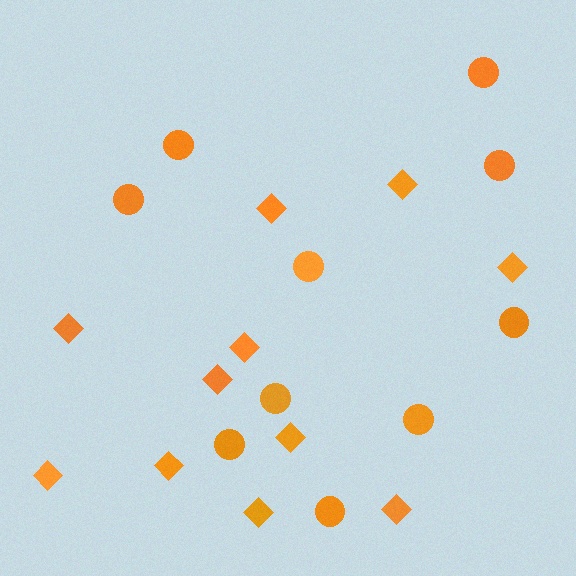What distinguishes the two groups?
There are 2 groups: one group of diamonds (11) and one group of circles (10).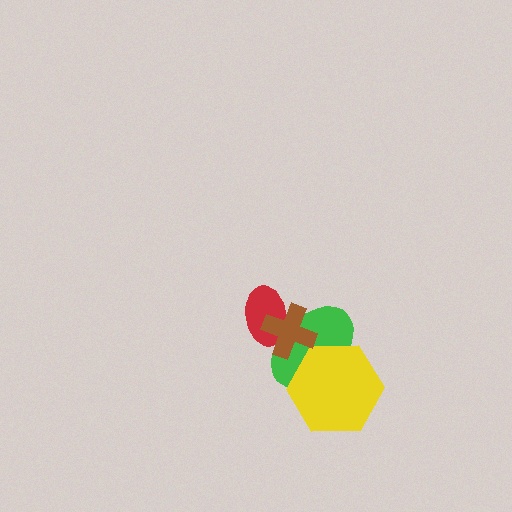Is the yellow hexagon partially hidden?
No, no other shape covers it.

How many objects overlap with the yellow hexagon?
1 object overlaps with the yellow hexagon.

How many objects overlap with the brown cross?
2 objects overlap with the brown cross.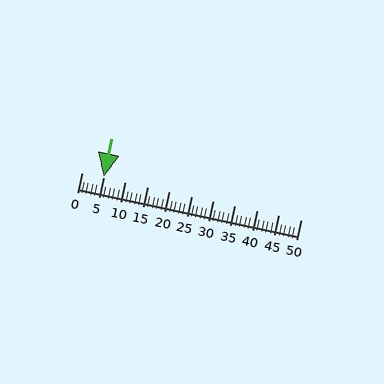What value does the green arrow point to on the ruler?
The green arrow points to approximately 5.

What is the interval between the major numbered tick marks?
The major tick marks are spaced 5 units apart.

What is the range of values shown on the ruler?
The ruler shows values from 0 to 50.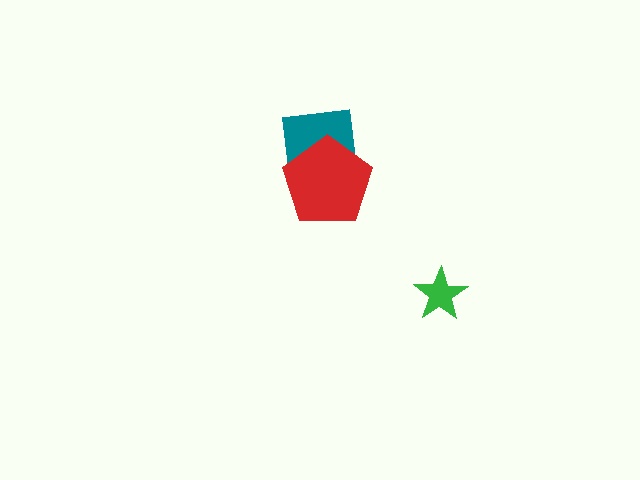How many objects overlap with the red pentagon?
1 object overlaps with the red pentagon.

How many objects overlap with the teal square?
1 object overlaps with the teal square.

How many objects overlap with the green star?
0 objects overlap with the green star.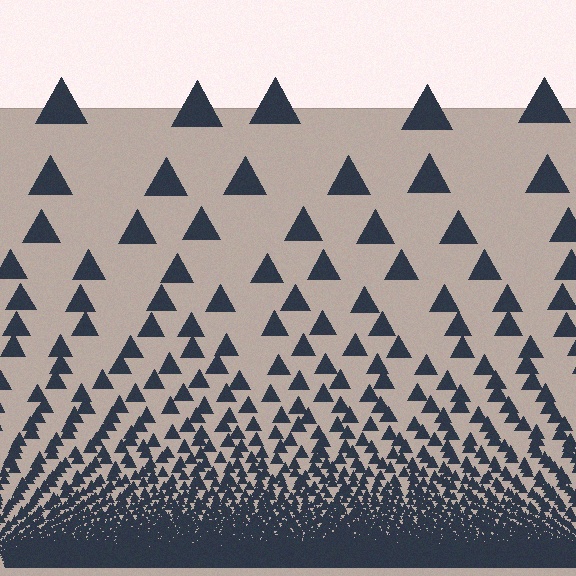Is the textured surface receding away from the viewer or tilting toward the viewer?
The surface appears to tilt toward the viewer. Texture elements get larger and sparser toward the top.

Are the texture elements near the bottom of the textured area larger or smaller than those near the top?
Smaller. The gradient is inverted — elements near the bottom are smaller and denser.